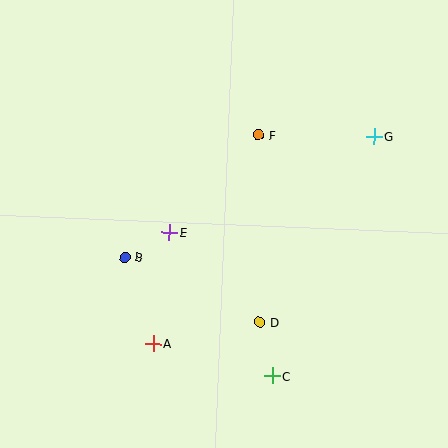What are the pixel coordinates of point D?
Point D is at (260, 322).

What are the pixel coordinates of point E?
Point E is at (169, 232).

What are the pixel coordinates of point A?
Point A is at (153, 343).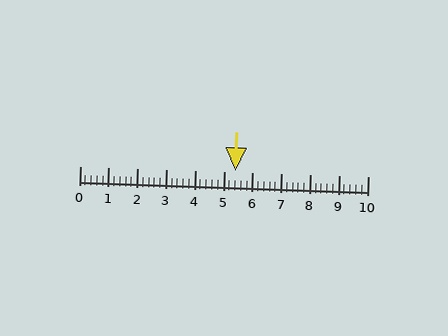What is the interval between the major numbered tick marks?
The major tick marks are spaced 1 units apart.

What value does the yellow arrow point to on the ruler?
The yellow arrow points to approximately 5.4.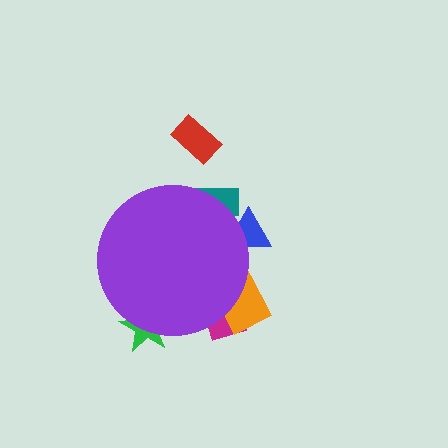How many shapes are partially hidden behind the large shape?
5 shapes are partially hidden.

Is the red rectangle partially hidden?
No, the red rectangle is fully visible.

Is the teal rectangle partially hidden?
Yes, the teal rectangle is partially hidden behind the purple circle.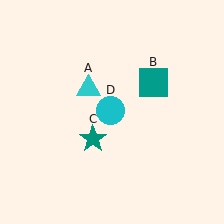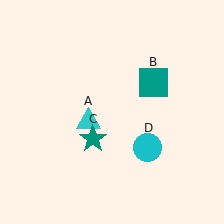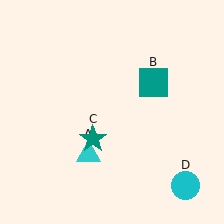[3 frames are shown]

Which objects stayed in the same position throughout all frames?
Teal square (object B) and teal star (object C) remained stationary.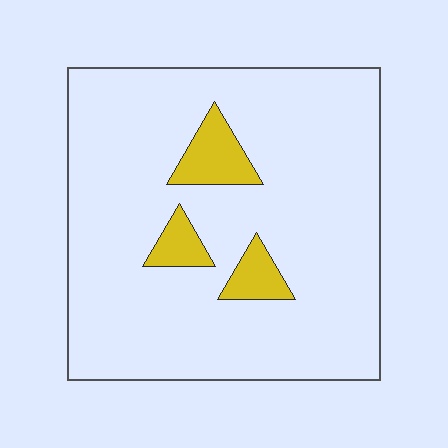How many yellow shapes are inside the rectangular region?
3.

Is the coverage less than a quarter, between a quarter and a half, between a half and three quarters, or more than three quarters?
Less than a quarter.